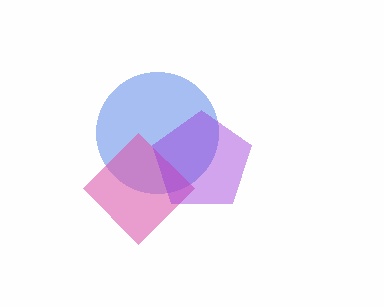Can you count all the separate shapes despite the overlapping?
Yes, there are 3 separate shapes.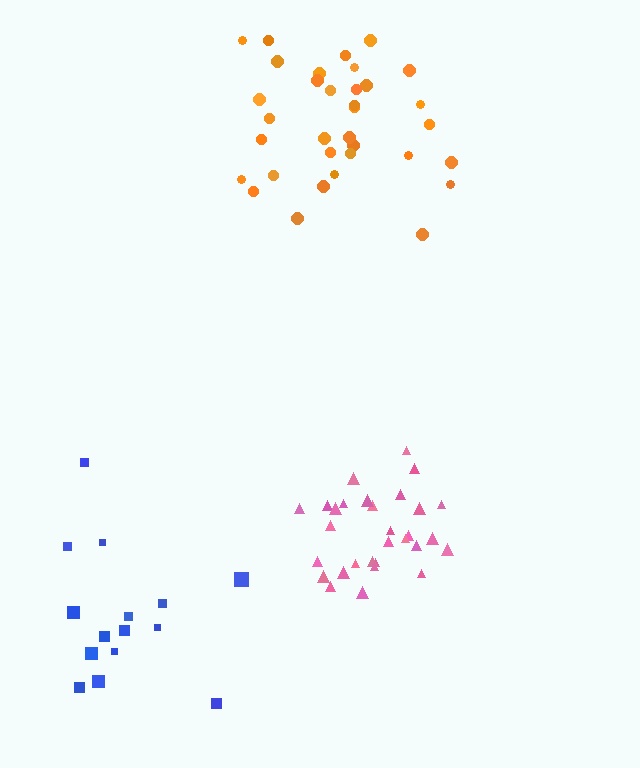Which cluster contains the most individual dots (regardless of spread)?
Orange (34).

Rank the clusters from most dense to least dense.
pink, orange, blue.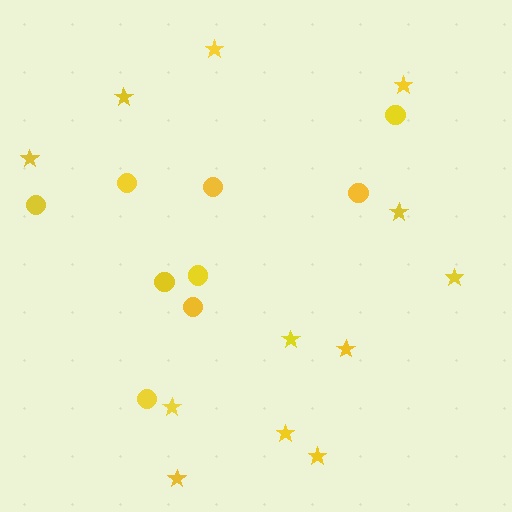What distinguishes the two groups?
There are 2 groups: one group of stars (12) and one group of circles (9).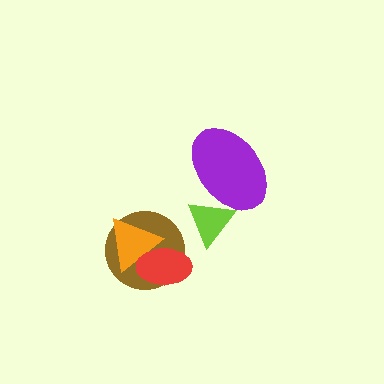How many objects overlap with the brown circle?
2 objects overlap with the brown circle.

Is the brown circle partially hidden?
Yes, it is partially covered by another shape.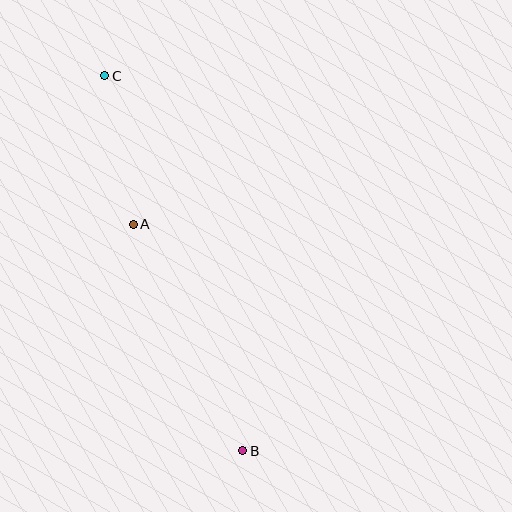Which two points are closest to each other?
Points A and C are closest to each other.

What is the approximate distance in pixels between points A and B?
The distance between A and B is approximately 251 pixels.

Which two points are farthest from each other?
Points B and C are farthest from each other.